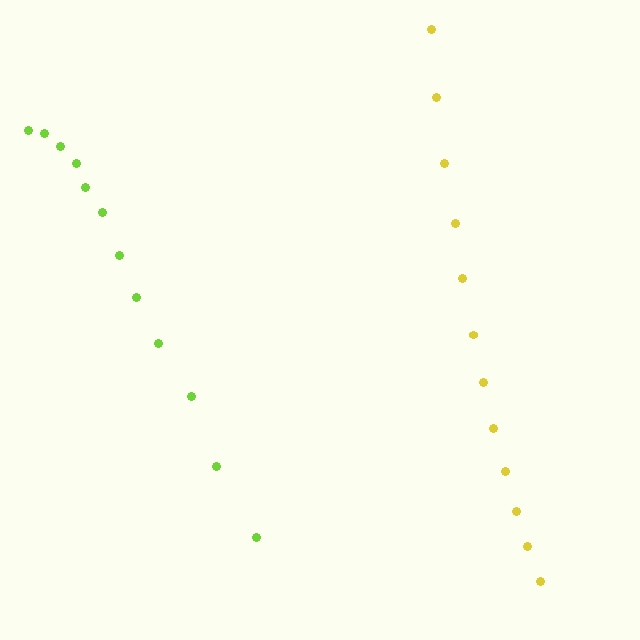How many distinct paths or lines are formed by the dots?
There are 2 distinct paths.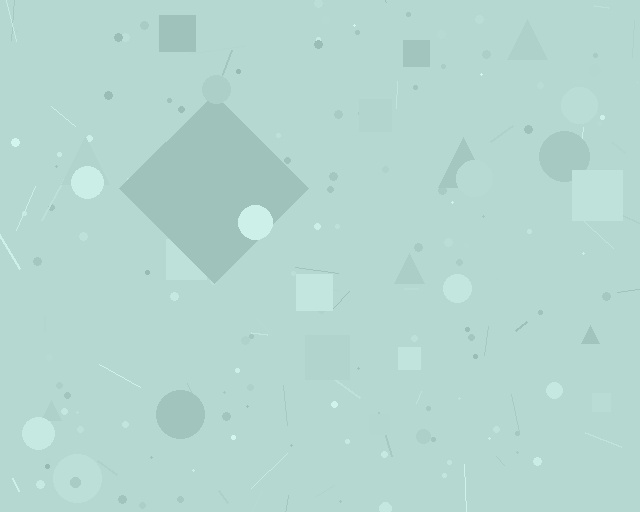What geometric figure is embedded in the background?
A diamond is embedded in the background.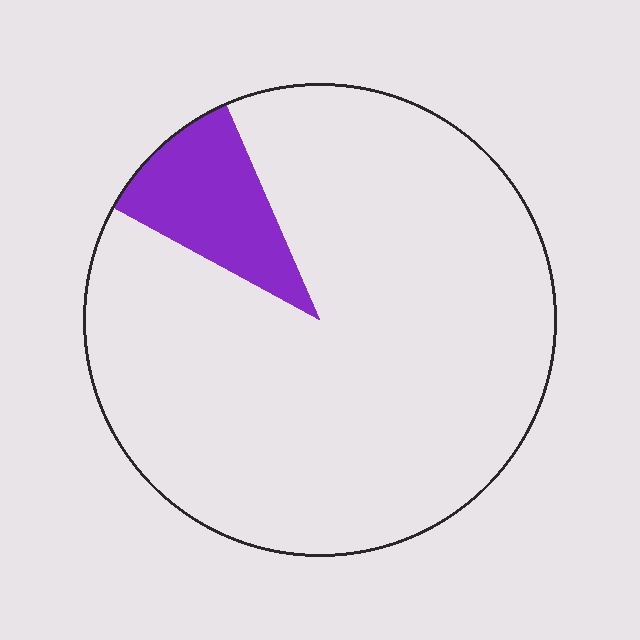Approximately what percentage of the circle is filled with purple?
Approximately 10%.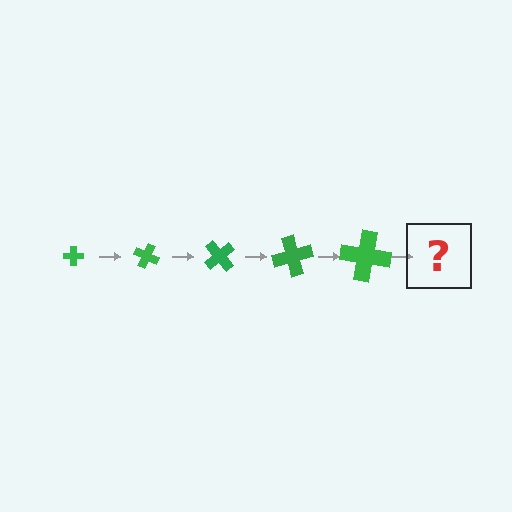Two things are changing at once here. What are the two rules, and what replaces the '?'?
The two rules are that the cross grows larger each step and it rotates 25 degrees each step. The '?' should be a cross, larger than the previous one and rotated 125 degrees from the start.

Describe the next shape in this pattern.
It should be a cross, larger than the previous one and rotated 125 degrees from the start.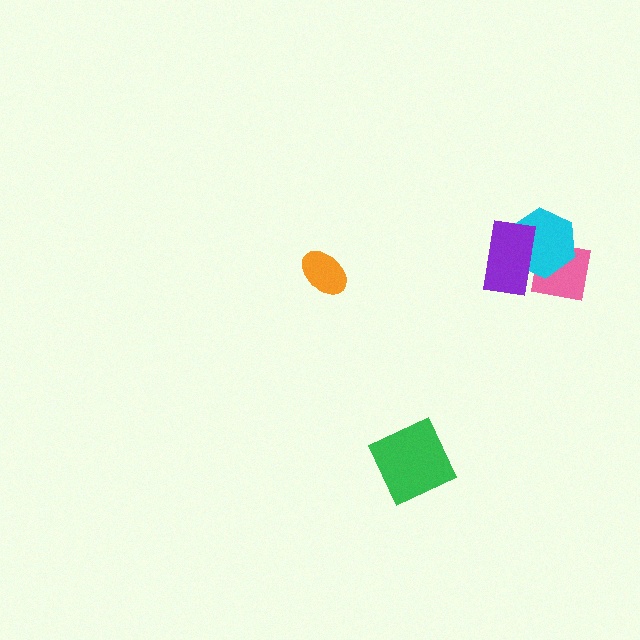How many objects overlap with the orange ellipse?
0 objects overlap with the orange ellipse.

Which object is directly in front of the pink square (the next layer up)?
The cyan hexagon is directly in front of the pink square.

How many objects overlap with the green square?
0 objects overlap with the green square.